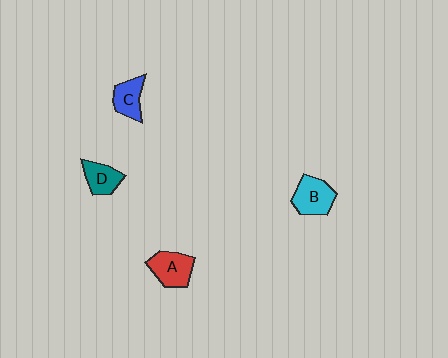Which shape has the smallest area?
Shape D (teal).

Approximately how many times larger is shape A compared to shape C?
Approximately 1.3 times.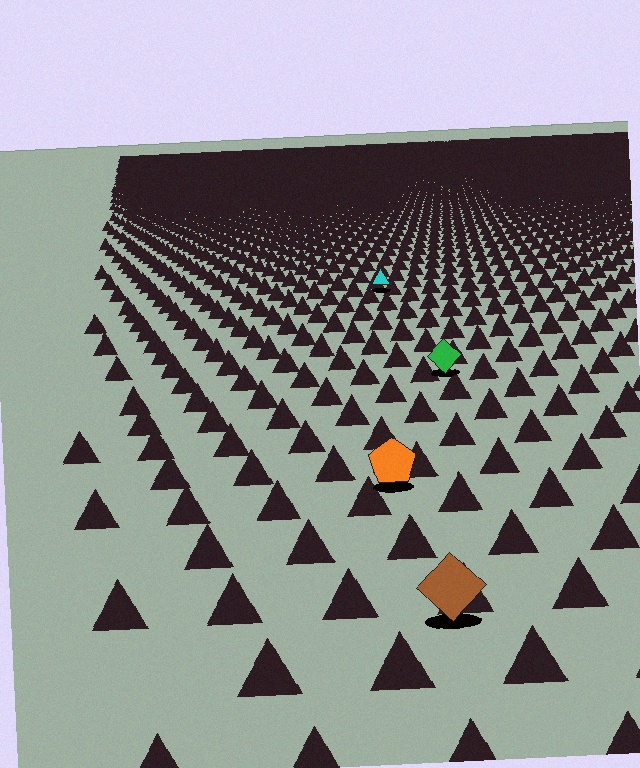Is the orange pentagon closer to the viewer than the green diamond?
Yes. The orange pentagon is closer — you can tell from the texture gradient: the ground texture is coarser near it.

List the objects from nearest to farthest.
From nearest to farthest: the brown diamond, the orange pentagon, the green diamond, the cyan triangle.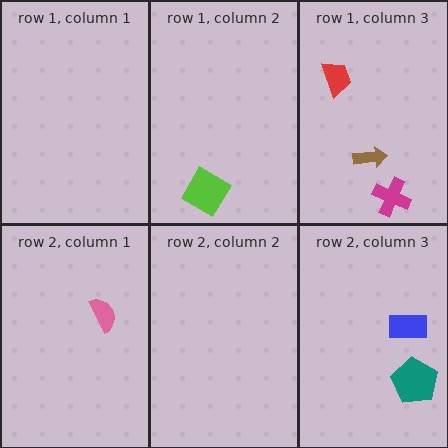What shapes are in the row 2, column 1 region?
The pink semicircle.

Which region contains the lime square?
The row 1, column 2 region.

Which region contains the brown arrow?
The row 1, column 3 region.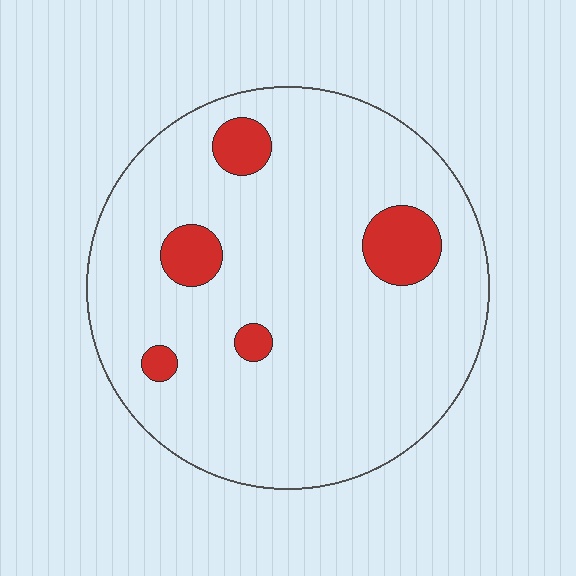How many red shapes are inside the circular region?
5.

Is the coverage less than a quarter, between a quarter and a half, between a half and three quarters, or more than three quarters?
Less than a quarter.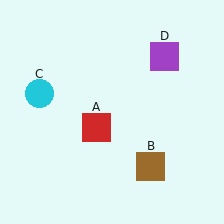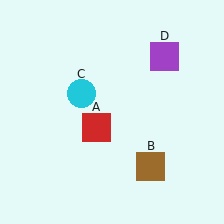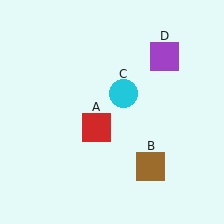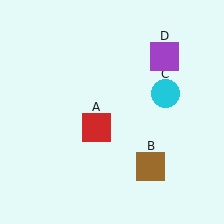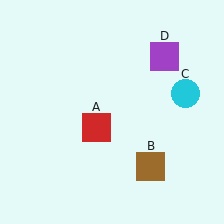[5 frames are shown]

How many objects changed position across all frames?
1 object changed position: cyan circle (object C).